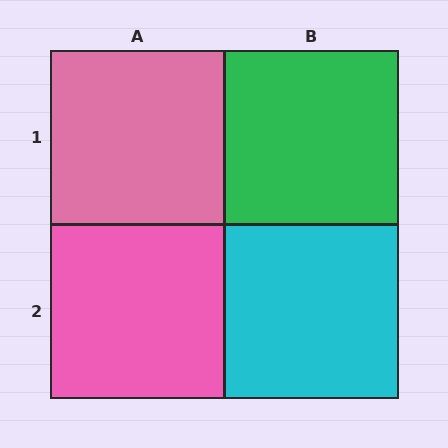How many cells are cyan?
1 cell is cyan.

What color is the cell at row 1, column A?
Pink.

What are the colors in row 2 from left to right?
Pink, cyan.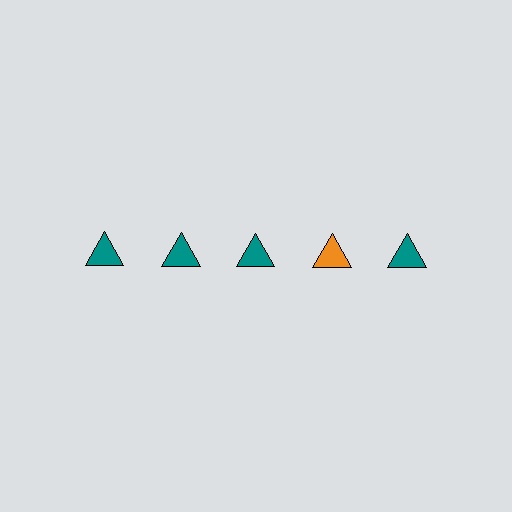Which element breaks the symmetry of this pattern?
The orange triangle in the top row, second from right column breaks the symmetry. All other shapes are teal triangles.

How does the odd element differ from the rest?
It has a different color: orange instead of teal.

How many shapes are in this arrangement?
There are 5 shapes arranged in a grid pattern.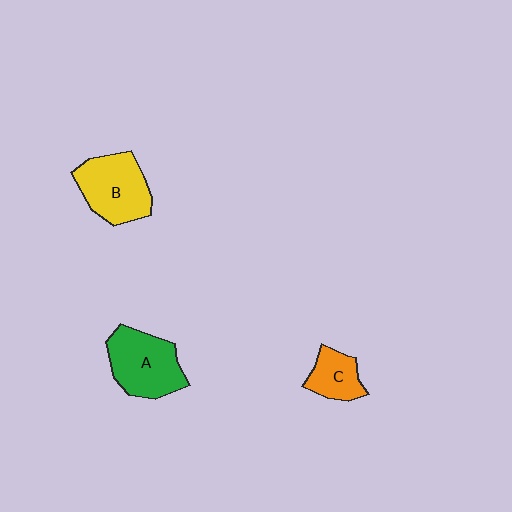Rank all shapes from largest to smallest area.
From largest to smallest: A (green), B (yellow), C (orange).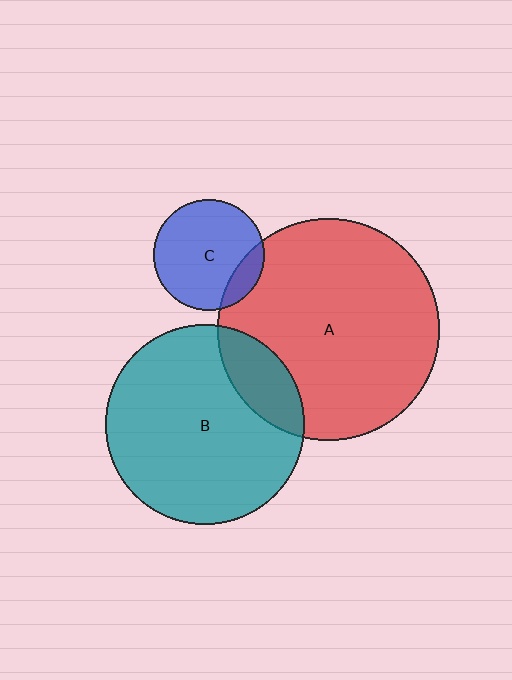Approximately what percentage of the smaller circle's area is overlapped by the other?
Approximately 15%.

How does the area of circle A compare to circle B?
Approximately 1.2 times.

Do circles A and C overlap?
Yes.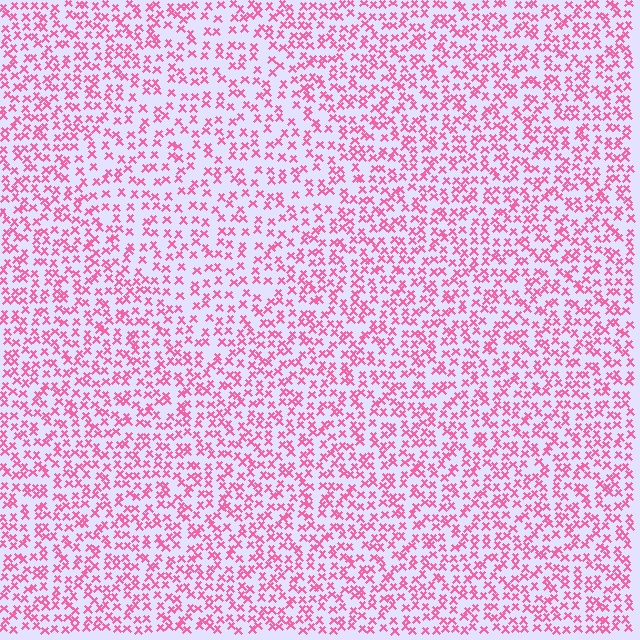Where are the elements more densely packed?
The elements are more densely packed outside the diamond boundary.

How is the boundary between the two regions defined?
The boundary is defined by a change in element density (approximately 1.5x ratio). All elements are the same color, size, and shape.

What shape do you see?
I see a diamond.